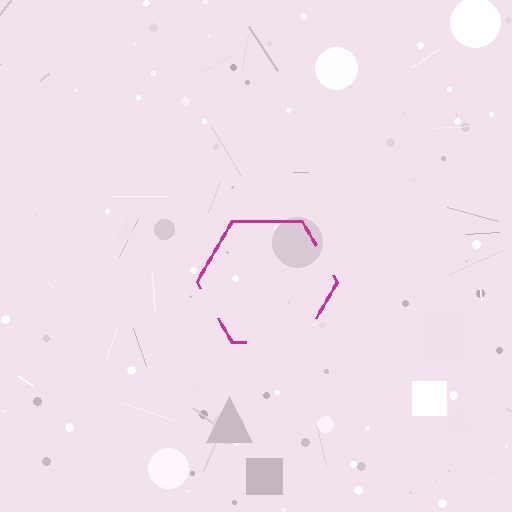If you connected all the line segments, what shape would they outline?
They would outline a hexagon.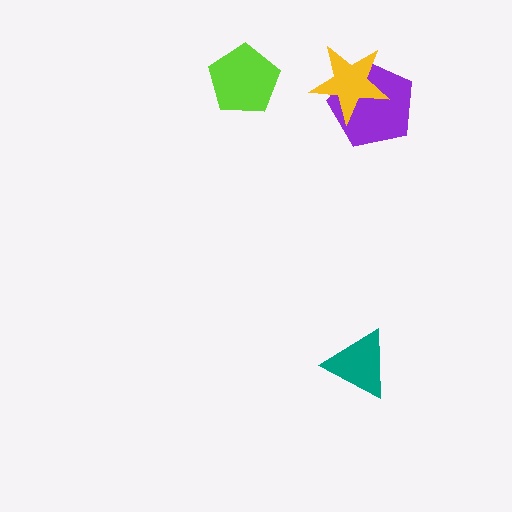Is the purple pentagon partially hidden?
Yes, it is partially covered by another shape.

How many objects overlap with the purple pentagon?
1 object overlaps with the purple pentagon.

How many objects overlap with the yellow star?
1 object overlaps with the yellow star.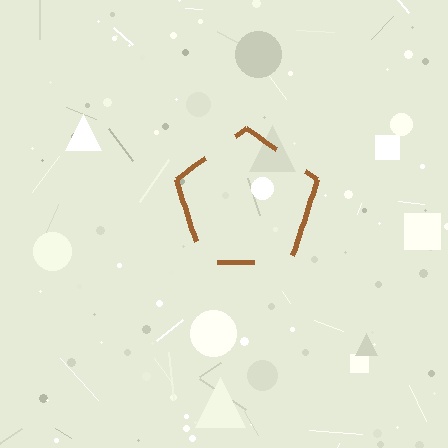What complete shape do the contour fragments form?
The contour fragments form a pentagon.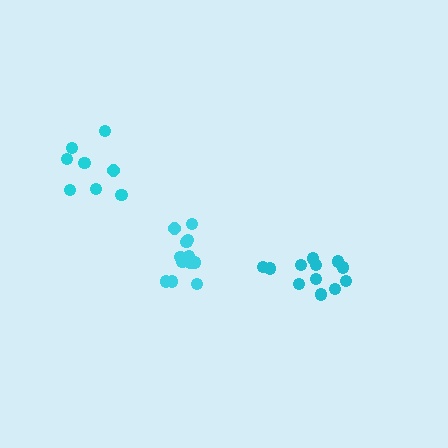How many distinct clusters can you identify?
There are 3 distinct clusters.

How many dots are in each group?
Group 1: 8 dots, Group 2: 12 dots, Group 3: 12 dots (32 total).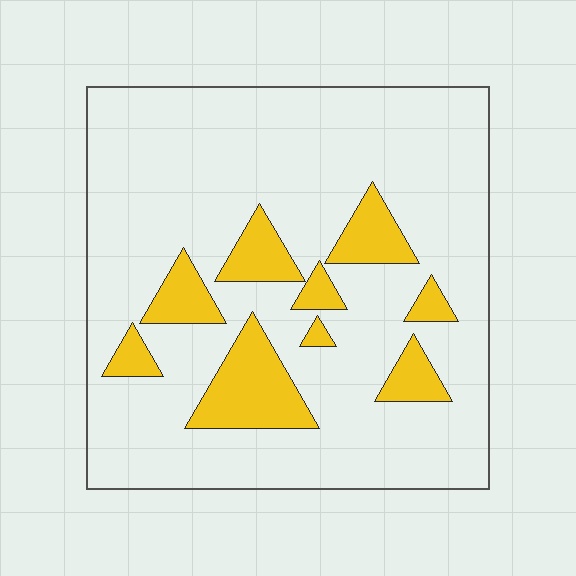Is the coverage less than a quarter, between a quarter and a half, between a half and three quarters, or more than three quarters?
Less than a quarter.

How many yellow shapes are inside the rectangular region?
9.